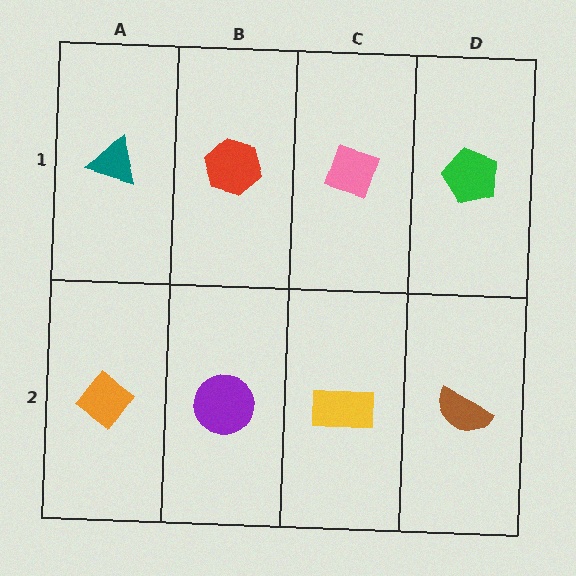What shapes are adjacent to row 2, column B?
A red hexagon (row 1, column B), an orange diamond (row 2, column A), a yellow rectangle (row 2, column C).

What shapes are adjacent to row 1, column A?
An orange diamond (row 2, column A), a red hexagon (row 1, column B).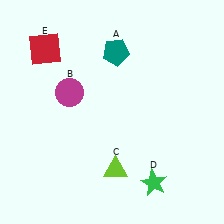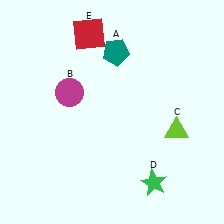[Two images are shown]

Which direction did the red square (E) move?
The red square (E) moved right.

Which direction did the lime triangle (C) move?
The lime triangle (C) moved right.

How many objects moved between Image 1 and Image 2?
2 objects moved between the two images.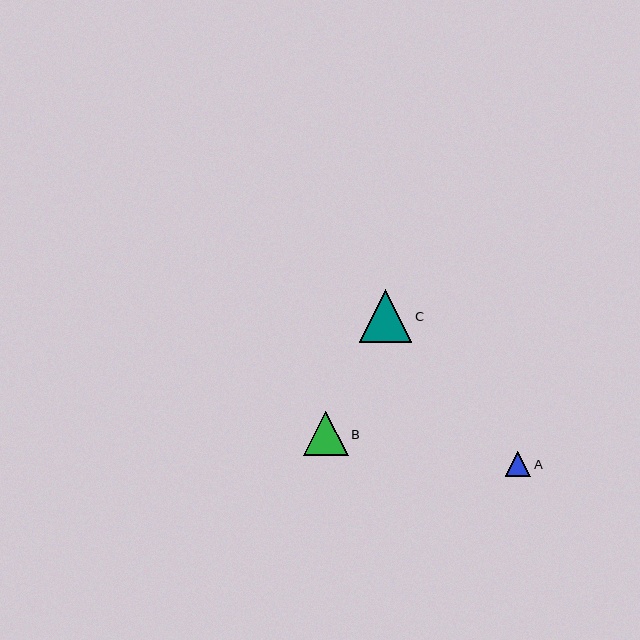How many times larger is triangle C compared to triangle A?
Triangle C is approximately 2.0 times the size of triangle A.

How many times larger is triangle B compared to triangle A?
Triangle B is approximately 1.7 times the size of triangle A.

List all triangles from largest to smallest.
From largest to smallest: C, B, A.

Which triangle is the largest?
Triangle C is the largest with a size of approximately 52 pixels.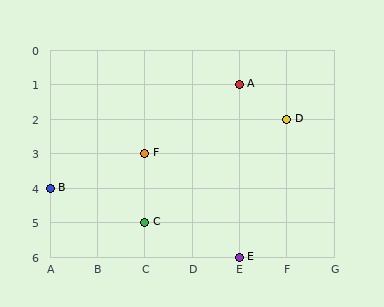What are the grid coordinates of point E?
Point E is at grid coordinates (E, 6).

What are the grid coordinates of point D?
Point D is at grid coordinates (F, 2).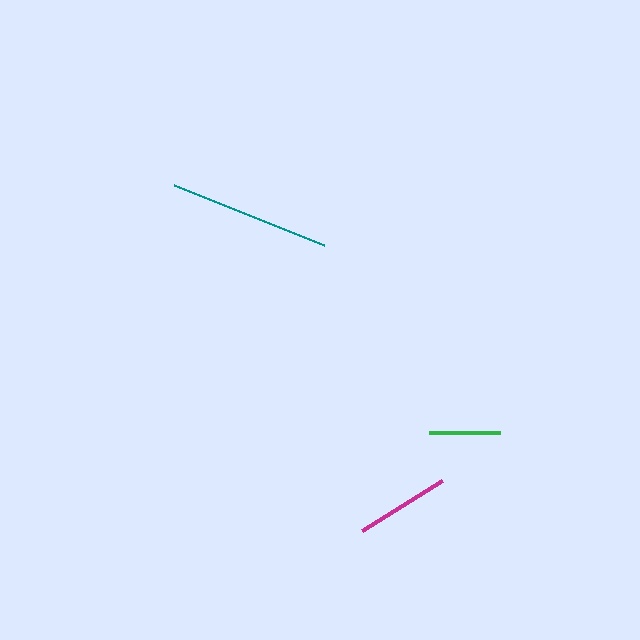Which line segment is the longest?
The teal line is the longest at approximately 162 pixels.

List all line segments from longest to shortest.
From longest to shortest: teal, magenta, green.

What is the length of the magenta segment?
The magenta segment is approximately 95 pixels long.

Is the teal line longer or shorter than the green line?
The teal line is longer than the green line.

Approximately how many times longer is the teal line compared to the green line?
The teal line is approximately 2.3 times the length of the green line.